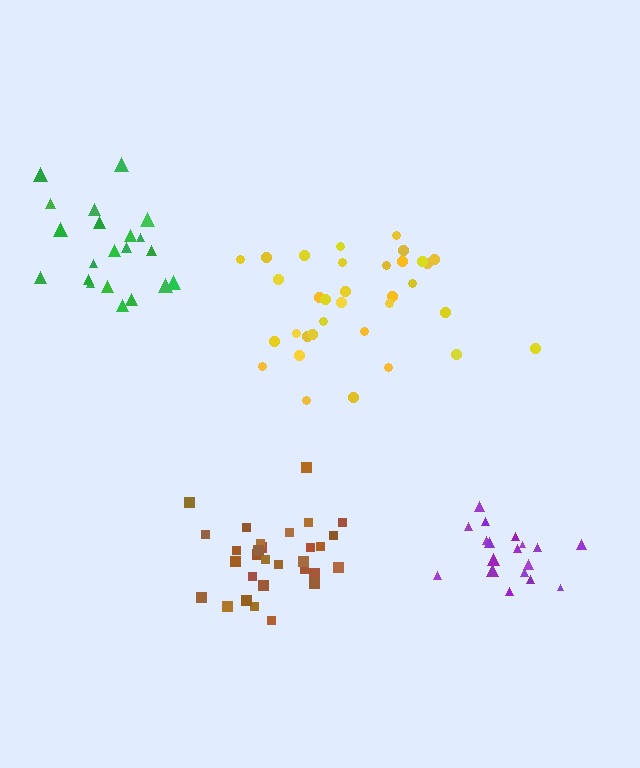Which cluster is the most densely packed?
Brown.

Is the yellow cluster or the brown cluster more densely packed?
Brown.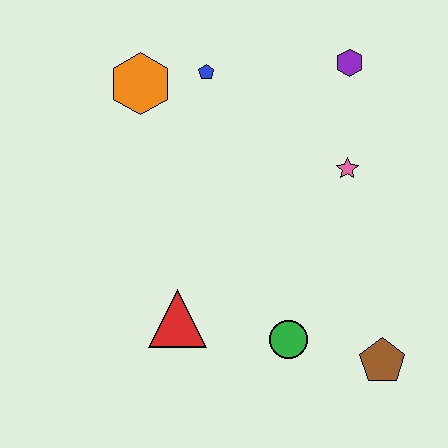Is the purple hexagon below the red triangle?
No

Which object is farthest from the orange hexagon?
The brown pentagon is farthest from the orange hexagon.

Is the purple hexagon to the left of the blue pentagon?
No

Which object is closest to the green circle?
The brown pentagon is closest to the green circle.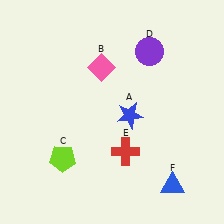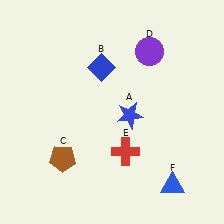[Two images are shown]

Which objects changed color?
B changed from pink to blue. C changed from lime to brown.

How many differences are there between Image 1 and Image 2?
There are 2 differences between the two images.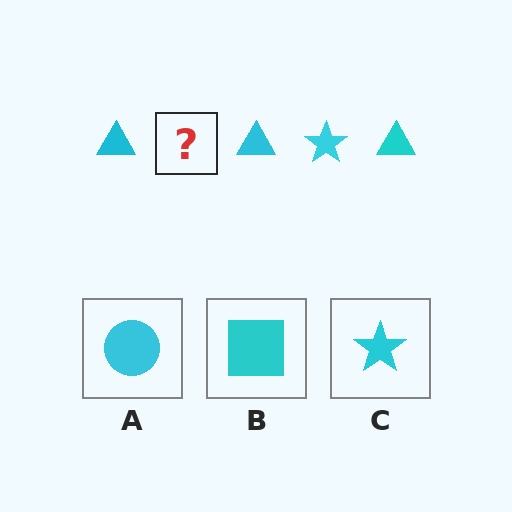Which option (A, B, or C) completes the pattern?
C.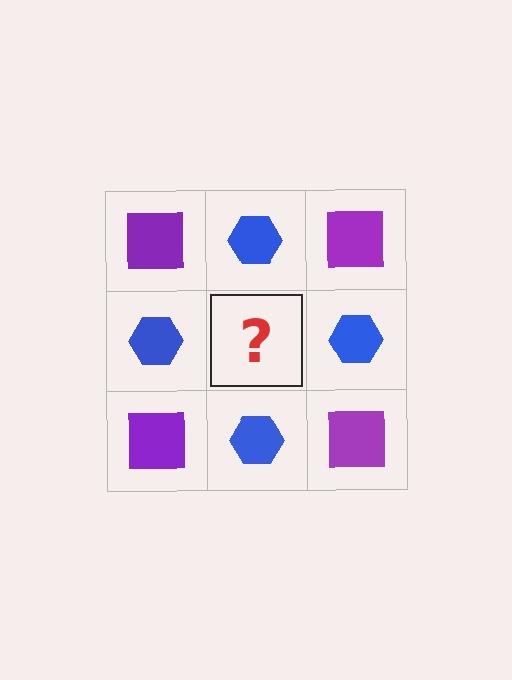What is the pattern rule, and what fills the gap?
The rule is that it alternates purple square and blue hexagon in a checkerboard pattern. The gap should be filled with a purple square.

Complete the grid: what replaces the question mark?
The question mark should be replaced with a purple square.